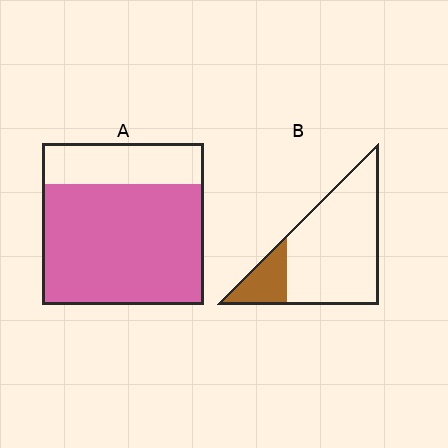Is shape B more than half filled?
No.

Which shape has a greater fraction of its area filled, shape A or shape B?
Shape A.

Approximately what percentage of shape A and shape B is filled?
A is approximately 75% and B is approximately 20%.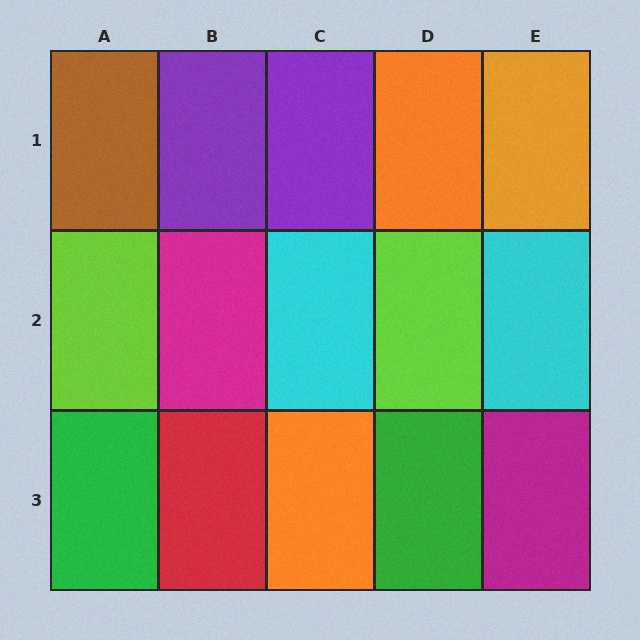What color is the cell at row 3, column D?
Green.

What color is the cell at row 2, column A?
Lime.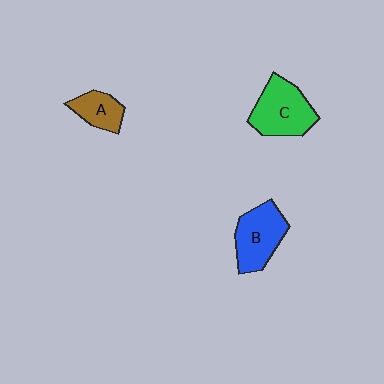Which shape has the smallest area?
Shape A (brown).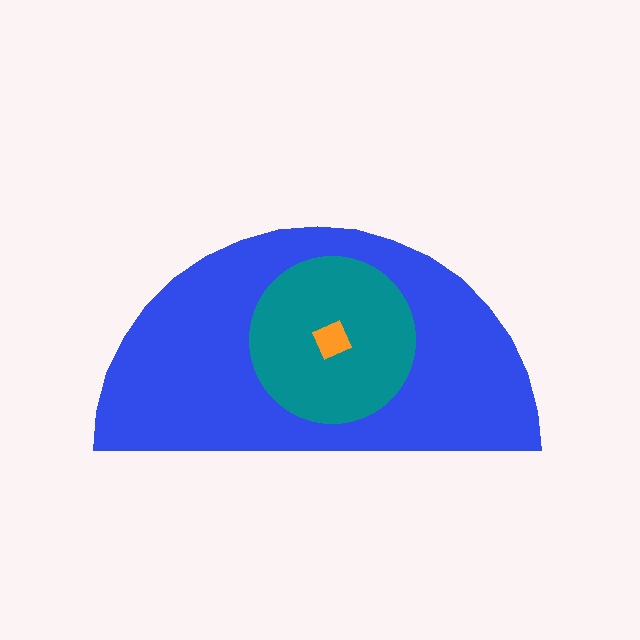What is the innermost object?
The orange diamond.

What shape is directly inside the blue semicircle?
The teal circle.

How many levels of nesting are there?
3.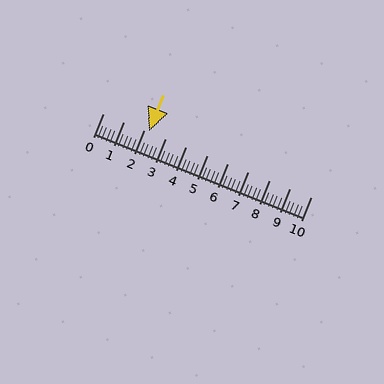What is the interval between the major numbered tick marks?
The major tick marks are spaced 1 units apart.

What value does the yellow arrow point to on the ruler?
The yellow arrow points to approximately 2.2.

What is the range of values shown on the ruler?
The ruler shows values from 0 to 10.